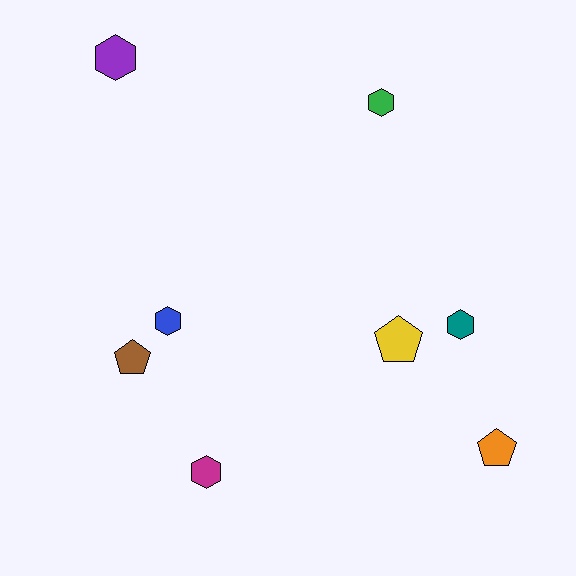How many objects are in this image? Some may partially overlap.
There are 8 objects.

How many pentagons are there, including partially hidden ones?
There are 3 pentagons.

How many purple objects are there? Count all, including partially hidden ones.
There is 1 purple object.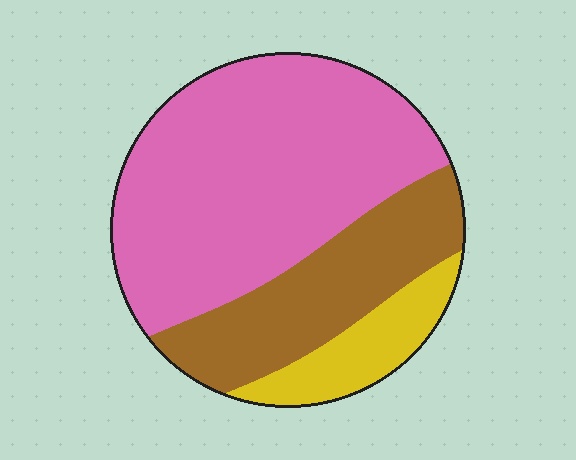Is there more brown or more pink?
Pink.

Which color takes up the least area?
Yellow, at roughly 15%.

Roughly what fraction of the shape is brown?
Brown covers roughly 25% of the shape.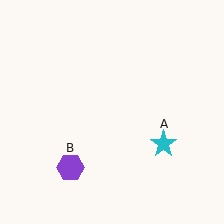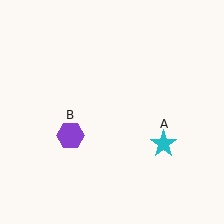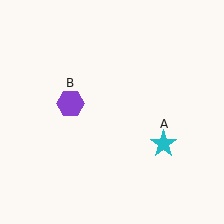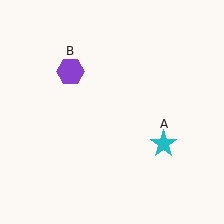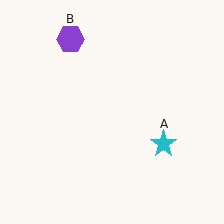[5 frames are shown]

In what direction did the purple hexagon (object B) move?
The purple hexagon (object B) moved up.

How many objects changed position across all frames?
1 object changed position: purple hexagon (object B).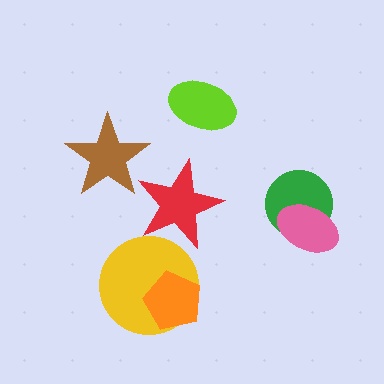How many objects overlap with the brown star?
0 objects overlap with the brown star.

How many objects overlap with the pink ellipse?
1 object overlaps with the pink ellipse.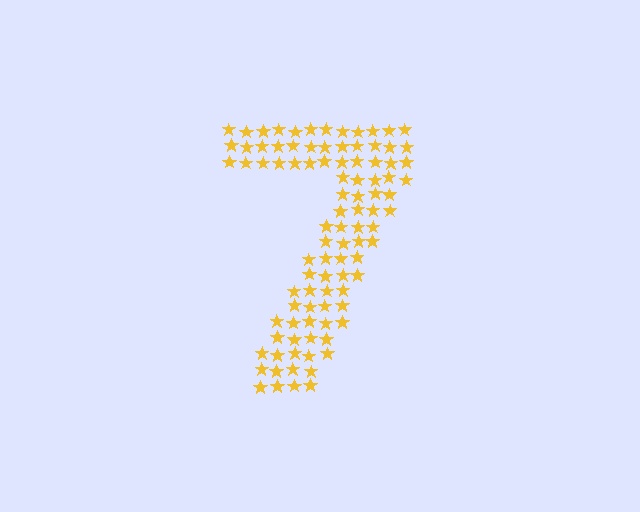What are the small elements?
The small elements are stars.